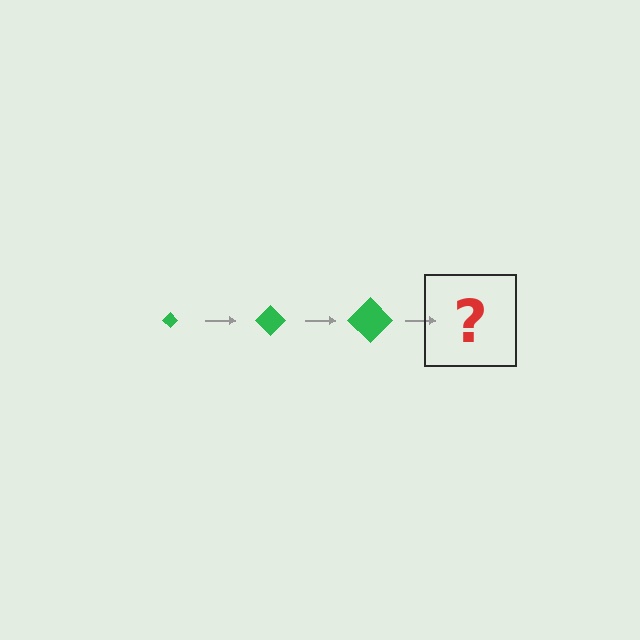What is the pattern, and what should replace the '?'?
The pattern is that the diamond gets progressively larger each step. The '?' should be a green diamond, larger than the previous one.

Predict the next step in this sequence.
The next step is a green diamond, larger than the previous one.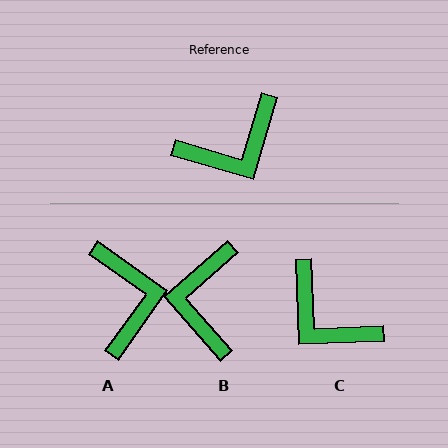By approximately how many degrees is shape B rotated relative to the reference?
Approximately 122 degrees clockwise.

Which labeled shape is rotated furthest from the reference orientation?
B, about 122 degrees away.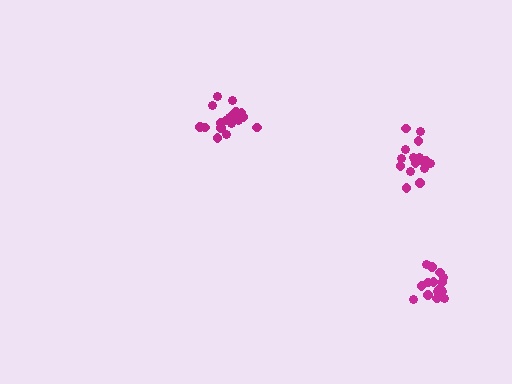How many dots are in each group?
Group 1: 18 dots, Group 2: 18 dots, Group 3: 16 dots (52 total).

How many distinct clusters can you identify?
There are 3 distinct clusters.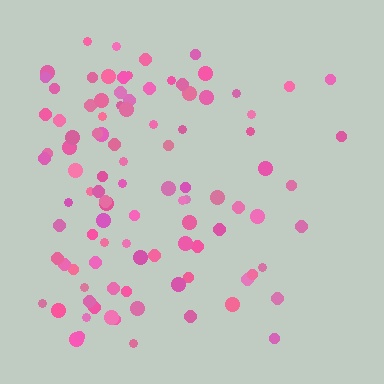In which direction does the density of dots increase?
From right to left, with the left side densest.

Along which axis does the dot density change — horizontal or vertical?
Horizontal.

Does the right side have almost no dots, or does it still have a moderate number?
Still a moderate number, just noticeably fewer than the left.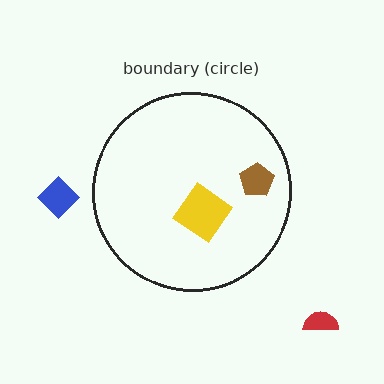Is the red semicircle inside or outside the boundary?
Outside.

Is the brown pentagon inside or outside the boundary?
Inside.